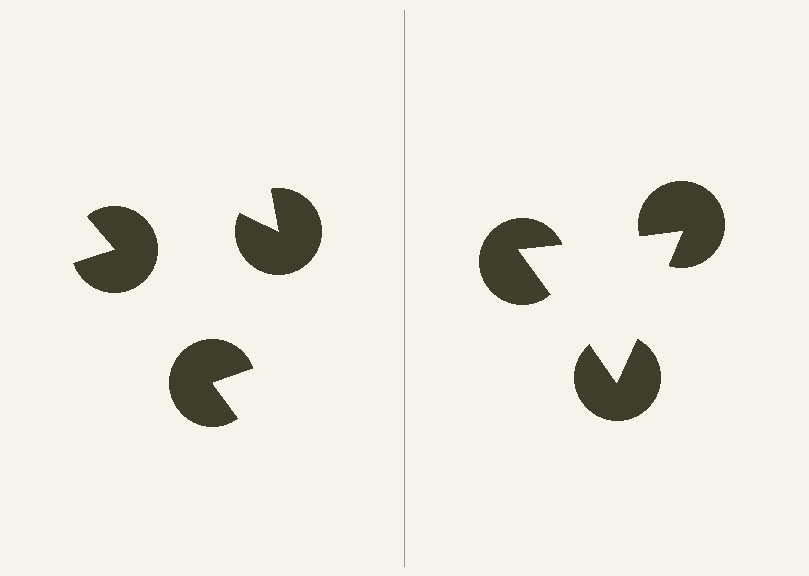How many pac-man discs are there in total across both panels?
6 — 3 on each side.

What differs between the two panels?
The pac-man discs are positioned identically on both sides; only the wedge orientations differ. On the right they align to a triangle; on the left they are misaligned.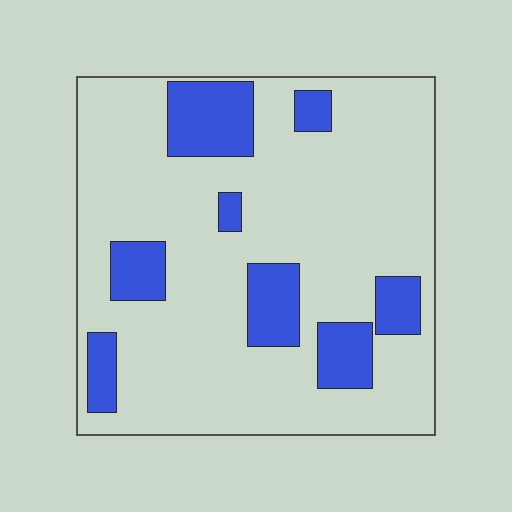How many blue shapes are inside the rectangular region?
8.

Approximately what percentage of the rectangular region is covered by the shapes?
Approximately 20%.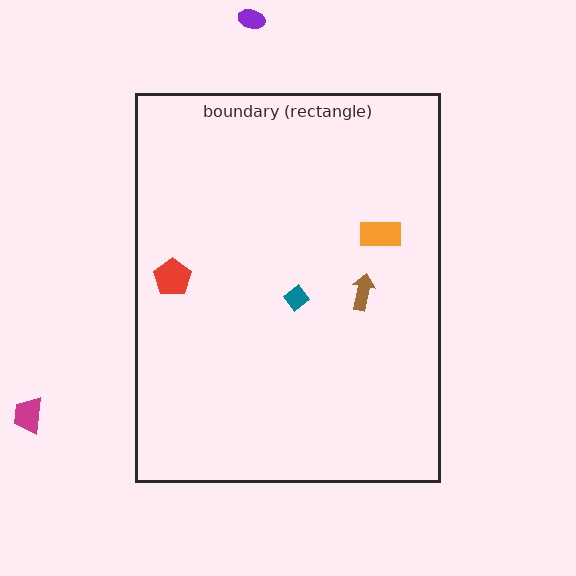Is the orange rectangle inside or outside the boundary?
Inside.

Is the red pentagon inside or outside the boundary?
Inside.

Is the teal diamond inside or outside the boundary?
Inside.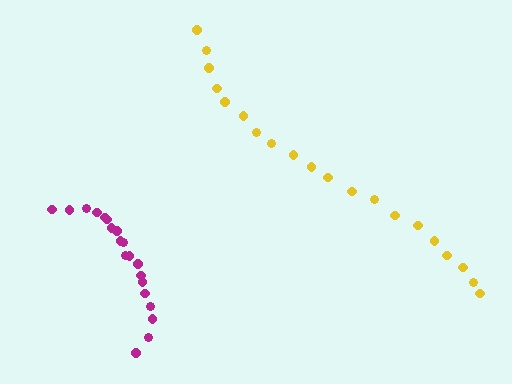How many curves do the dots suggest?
There are 2 distinct paths.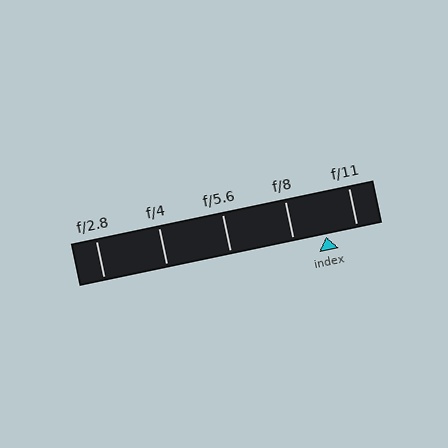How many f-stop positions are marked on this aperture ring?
There are 5 f-stop positions marked.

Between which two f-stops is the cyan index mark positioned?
The index mark is between f/8 and f/11.